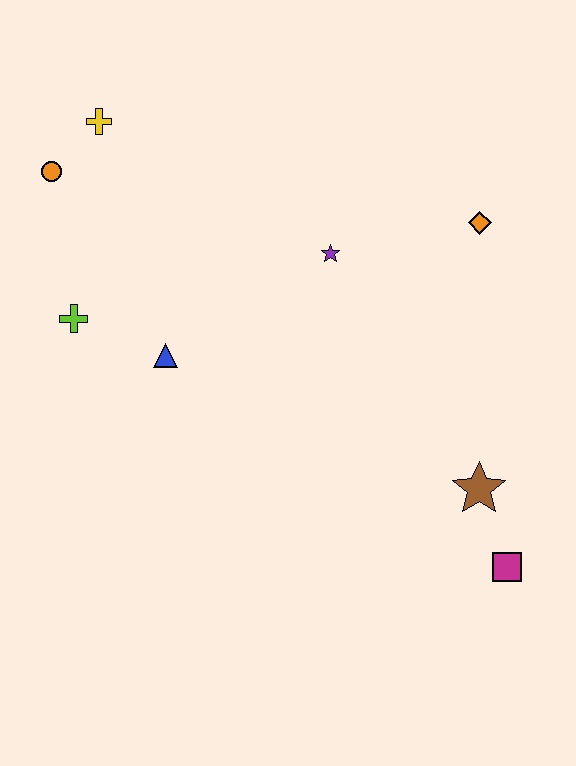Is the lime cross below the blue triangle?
No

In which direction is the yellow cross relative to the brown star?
The yellow cross is to the left of the brown star.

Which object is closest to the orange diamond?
The purple star is closest to the orange diamond.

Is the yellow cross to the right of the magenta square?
No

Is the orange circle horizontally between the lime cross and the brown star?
No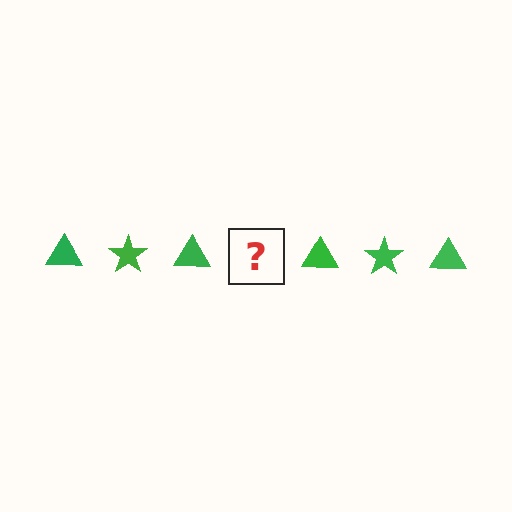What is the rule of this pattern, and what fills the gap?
The rule is that the pattern cycles through triangle, star shapes in green. The gap should be filled with a green star.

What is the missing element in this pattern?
The missing element is a green star.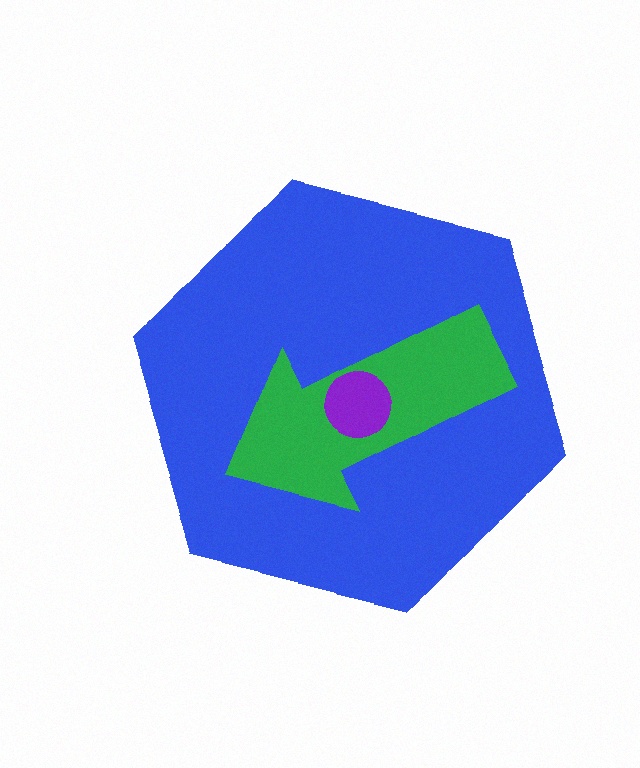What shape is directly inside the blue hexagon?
The green arrow.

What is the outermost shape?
The blue hexagon.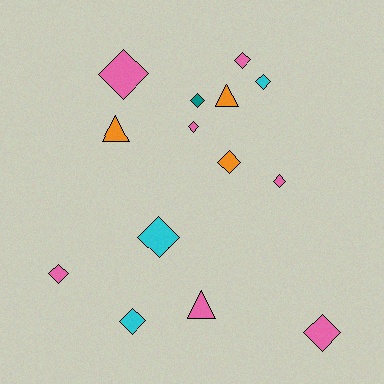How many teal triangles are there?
There are no teal triangles.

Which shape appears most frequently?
Diamond, with 11 objects.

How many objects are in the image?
There are 14 objects.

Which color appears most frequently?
Pink, with 7 objects.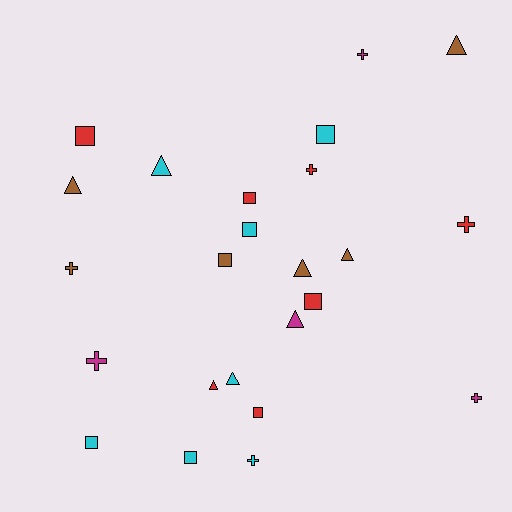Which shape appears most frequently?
Square, with 9 objects.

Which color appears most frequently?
Cyan, with 7 objects.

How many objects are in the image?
There are 24 objects.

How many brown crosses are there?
There is 1 brown cross.